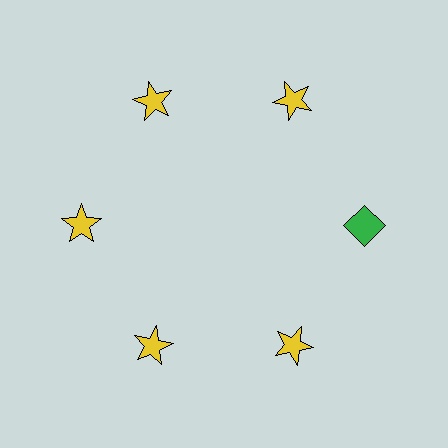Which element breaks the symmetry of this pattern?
The green diamond at roughly the 3 o'clock position breaks the symmetry. All other shapes are yellow stars.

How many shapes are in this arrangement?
There are 6 shapes arranged in a ring pattern.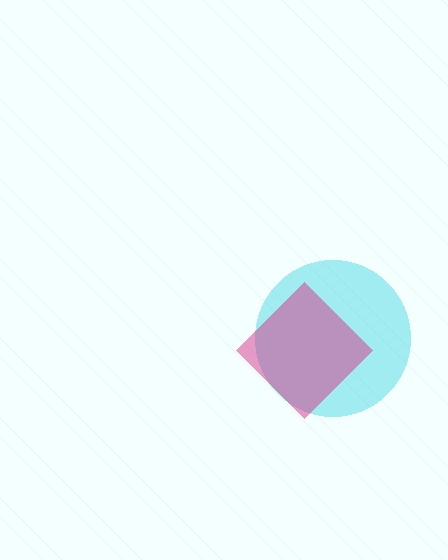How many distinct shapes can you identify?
There are 2 distinct shapes: a cyan circle, a magenta diamond.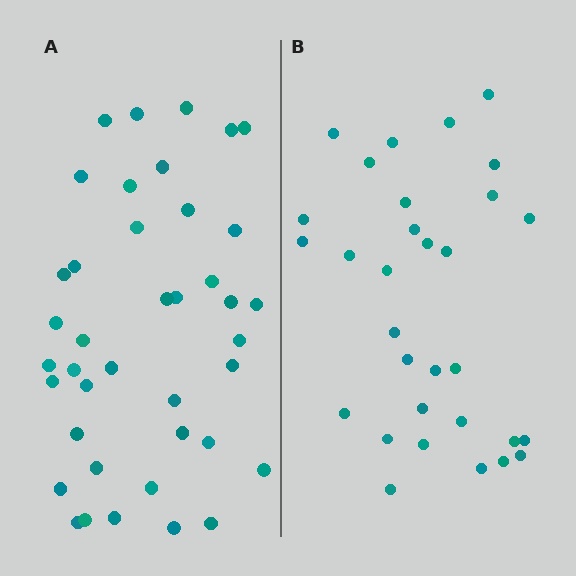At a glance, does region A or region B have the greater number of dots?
Region A (the left region) has more dots.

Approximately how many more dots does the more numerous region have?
Region A has roughly 8 or so more dots than region B.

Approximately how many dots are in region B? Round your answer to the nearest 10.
About 30 dots. (The exact count is 31, which rounds to 30.)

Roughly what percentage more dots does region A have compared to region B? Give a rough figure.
About 30% more.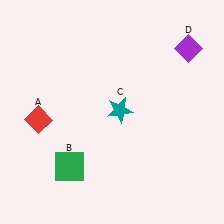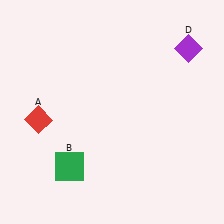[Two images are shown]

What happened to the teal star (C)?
The teal star (C) was removed in Image 2. It was in the top-right area of Image 1.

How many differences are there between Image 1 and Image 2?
There is 1 difference between the two images.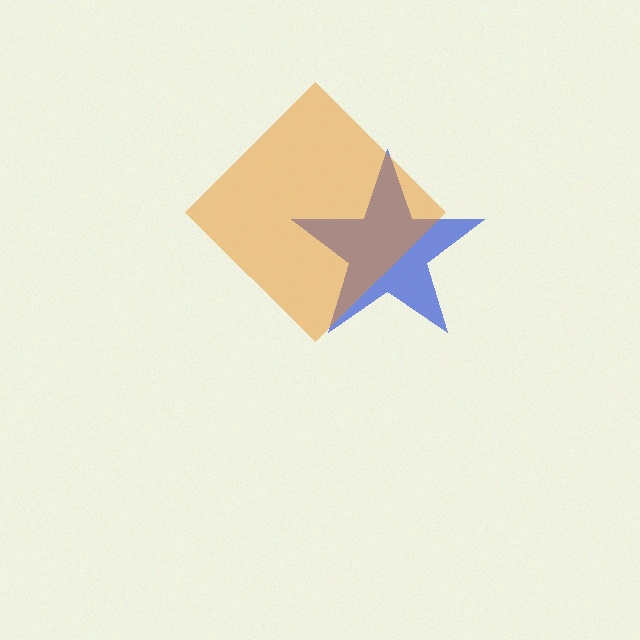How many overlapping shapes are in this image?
There are 2 overlapping shapes in the image.